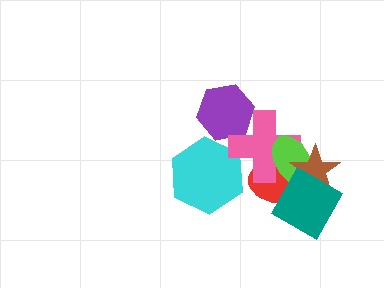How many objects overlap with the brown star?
4 objects overlap with the brown star.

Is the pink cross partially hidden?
Yes, it is partially covered by another shape.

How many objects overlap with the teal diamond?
3 objects overlap with the teal diamond.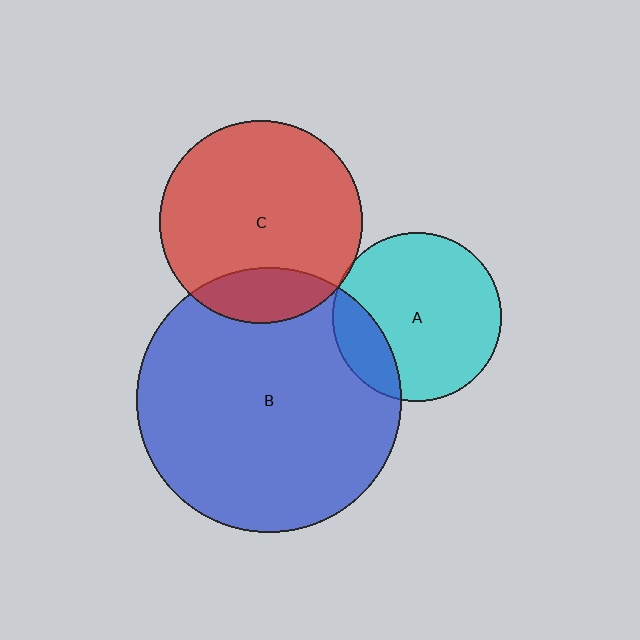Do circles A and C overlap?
Yes.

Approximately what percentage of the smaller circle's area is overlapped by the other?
Approximately 5%.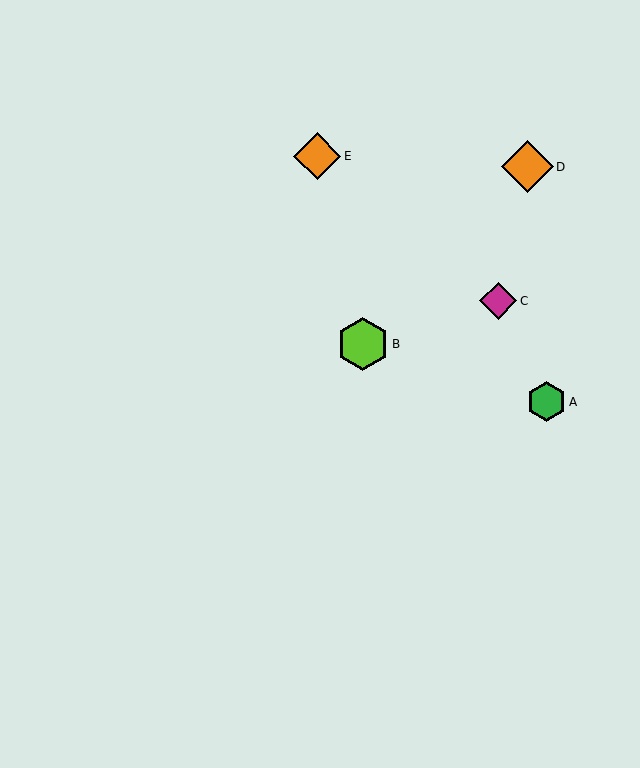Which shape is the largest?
The lime hexagon (labeled B) is the largest.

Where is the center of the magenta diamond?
The center of the magenta diamond is at (498, 301).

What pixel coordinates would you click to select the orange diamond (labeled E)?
Click at (317, 156) to select the orange diamond E.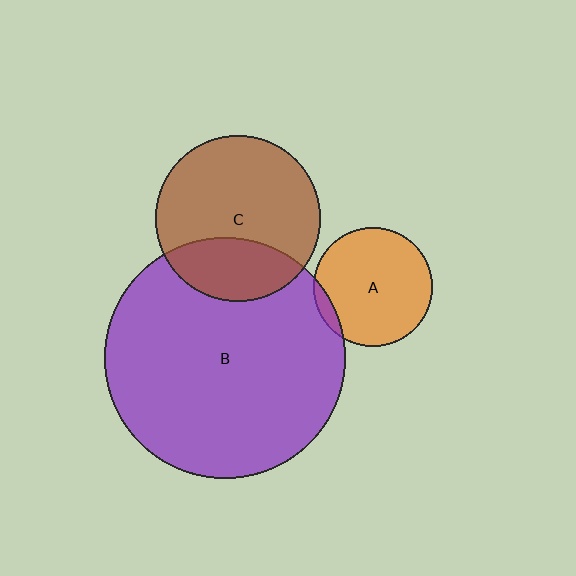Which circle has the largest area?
Circle B (purple).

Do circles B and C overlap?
Yes.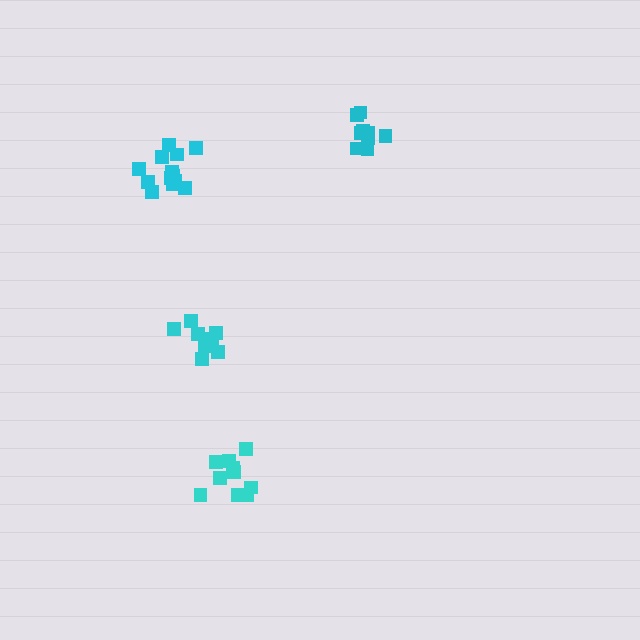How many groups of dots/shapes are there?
There are 4 groups.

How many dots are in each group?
Group 1: 9 dots, Group 2: 9 dots, Group 3: 13 dots, Group 4: 10 dots (41 total).